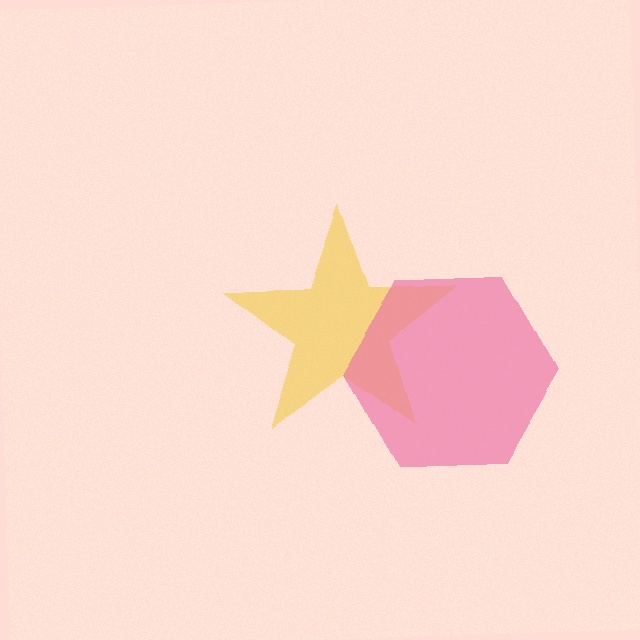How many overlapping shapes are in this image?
There are 2 overlapping shapes in the image.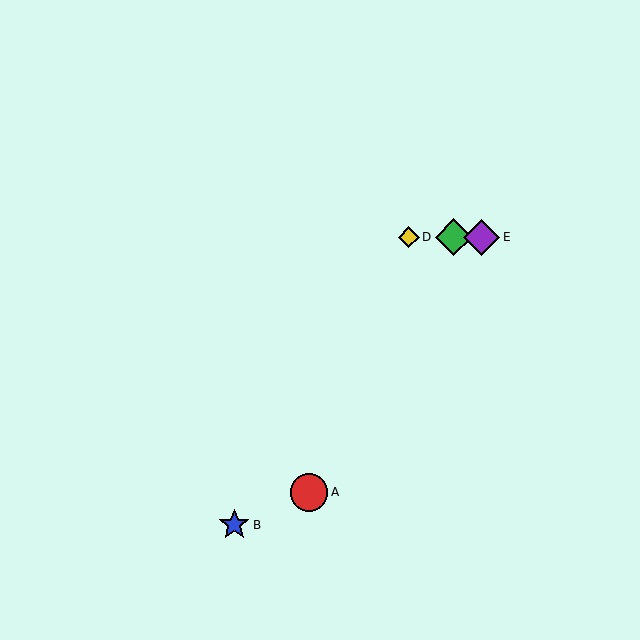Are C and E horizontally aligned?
Yes, both are at y≈237.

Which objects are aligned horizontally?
Objects C, D, E are aligned horizontally.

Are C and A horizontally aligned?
No, C is at y≈237 and A is at y≈492.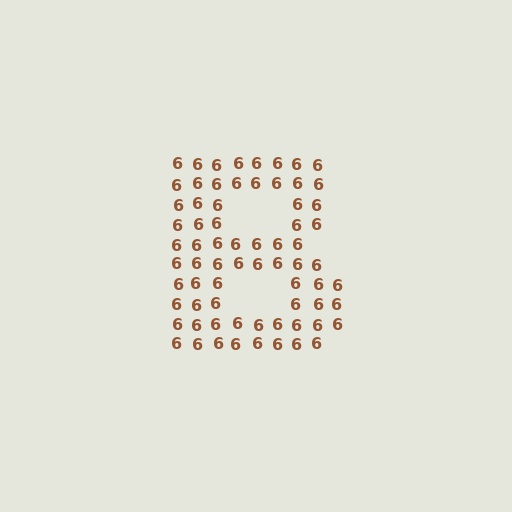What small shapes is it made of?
It is made of small digit 6's.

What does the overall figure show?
The overall figure shows the letter B.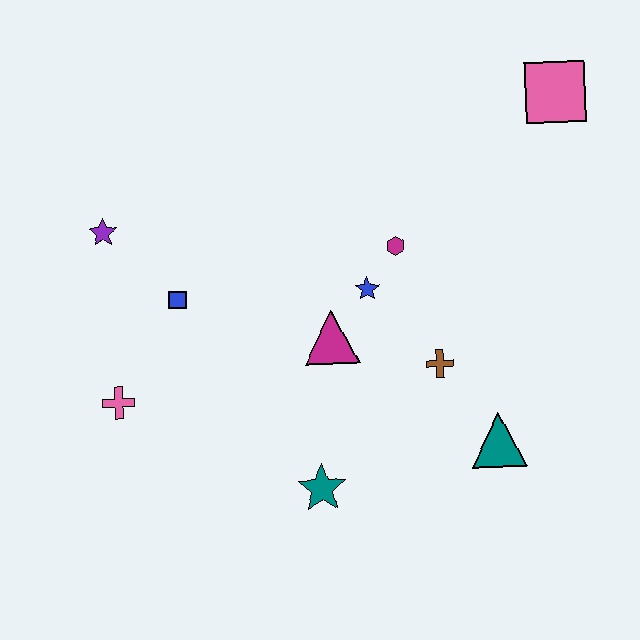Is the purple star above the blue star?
Yes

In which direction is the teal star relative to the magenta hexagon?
The teal star is below the magenta hexagon.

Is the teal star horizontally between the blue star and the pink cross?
Yes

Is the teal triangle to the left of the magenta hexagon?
No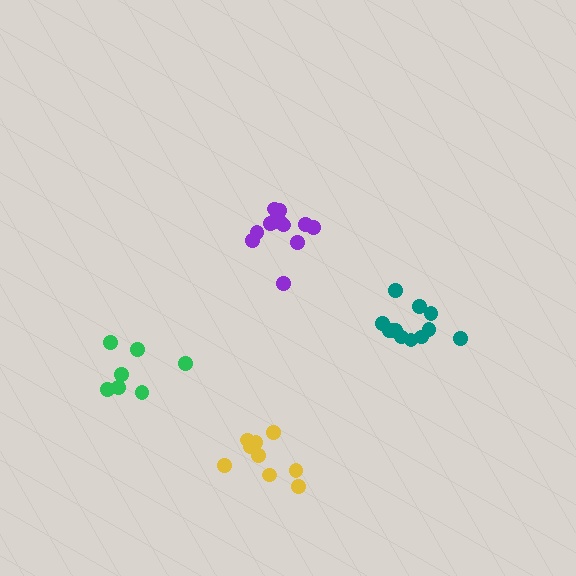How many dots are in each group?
Group 1: 7 dots, Group 2: 12 dots, Group 3: 12 dots, Group 4: 9 dots (40 total).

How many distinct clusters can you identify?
There are 4 distinct clusters.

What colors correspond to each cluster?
The clusters are colored: green, teal, purple, yellow.